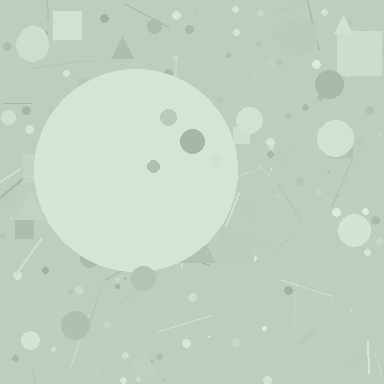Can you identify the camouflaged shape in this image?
The camouflaged shape is a circle.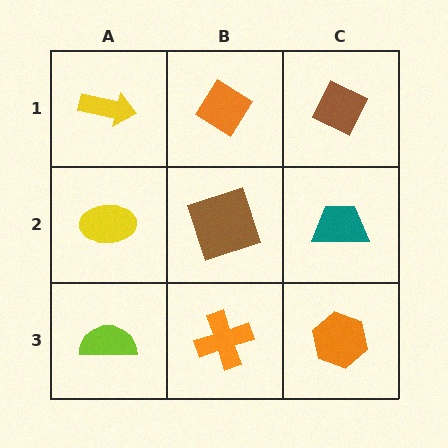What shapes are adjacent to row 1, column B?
A brown square (row 2, column B), a yellow arrow (row 1, column A), a brown diamond (row 1, column C).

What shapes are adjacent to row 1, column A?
A yellow ellipse (row 2, column A), an orange diamond (row 1, column B).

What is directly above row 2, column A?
A yellow arrow.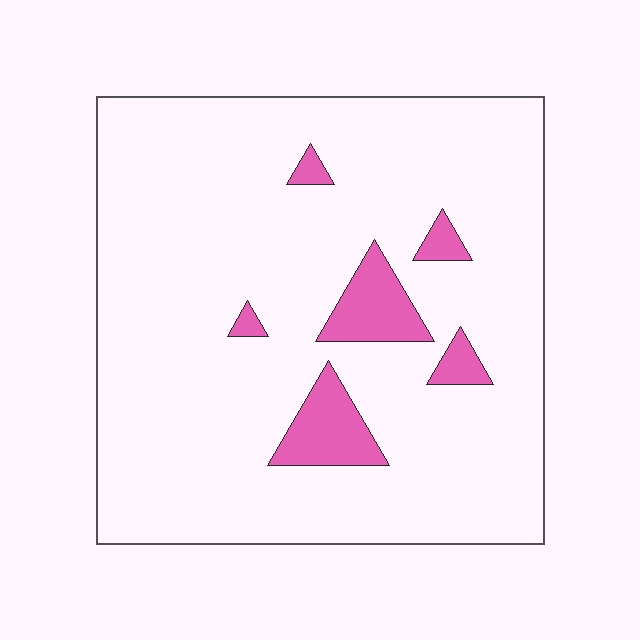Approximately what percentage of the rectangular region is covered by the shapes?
Approximately 10%.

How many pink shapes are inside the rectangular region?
6.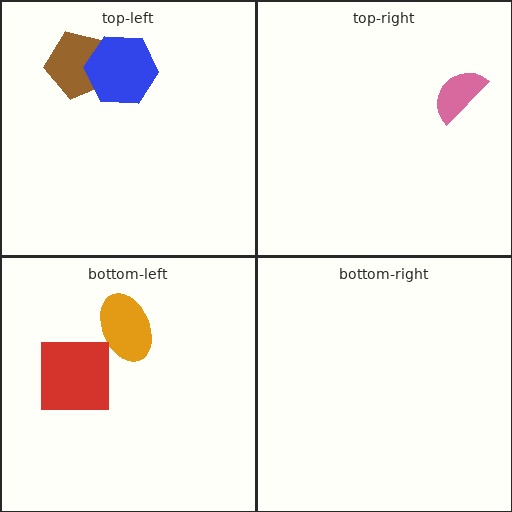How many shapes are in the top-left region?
2.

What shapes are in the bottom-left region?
The orange ellipse, the red square.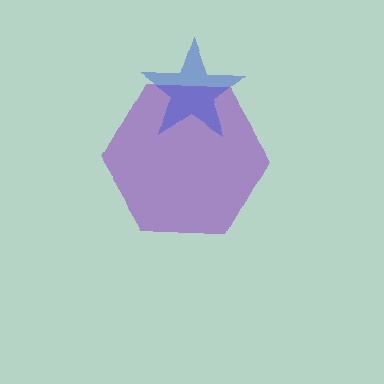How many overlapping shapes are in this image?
There are 2 overlapping shapes in the image.